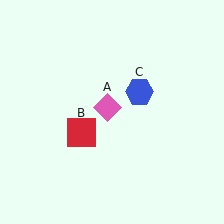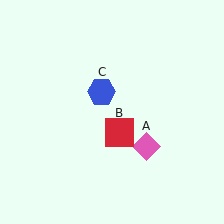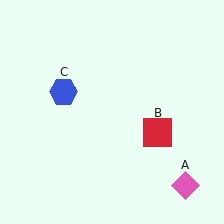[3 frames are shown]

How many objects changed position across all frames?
3 objects changed position: pink diamond (object A), red square (object B), blue hexagon (object C).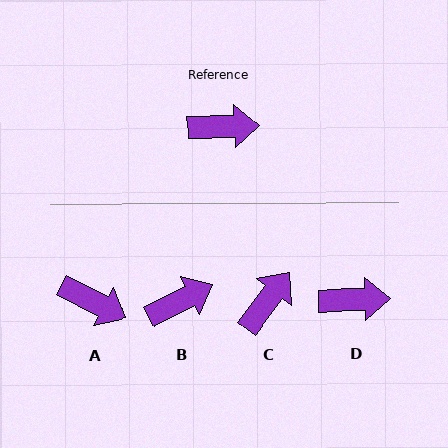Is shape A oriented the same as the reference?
No, it is off by about 29 degrees.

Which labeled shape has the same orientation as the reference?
D.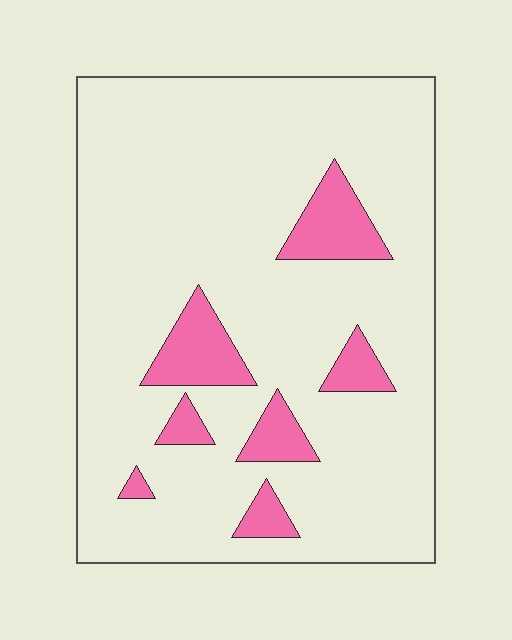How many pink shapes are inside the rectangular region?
7.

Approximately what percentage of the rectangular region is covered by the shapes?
Approximately 15%.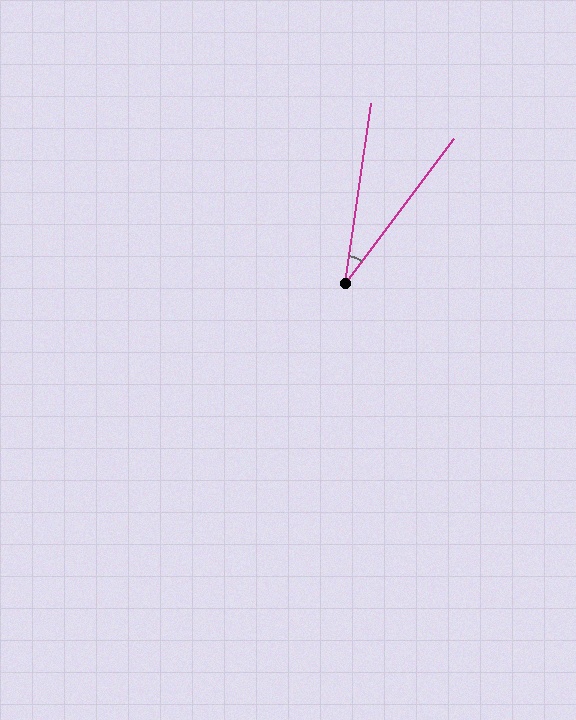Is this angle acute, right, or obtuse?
It is acute.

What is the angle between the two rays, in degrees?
Approximately 29 degrees.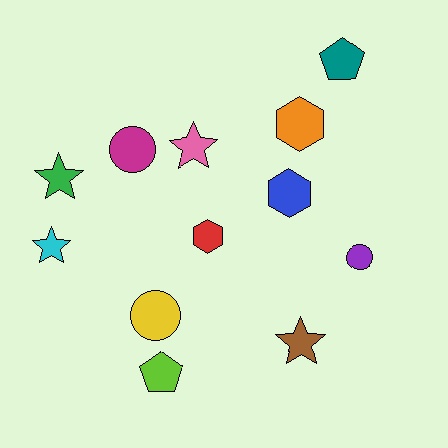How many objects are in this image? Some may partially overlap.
There are 12 objects.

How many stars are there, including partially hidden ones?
There are 4 stars.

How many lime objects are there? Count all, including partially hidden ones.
There is 1 lime object.